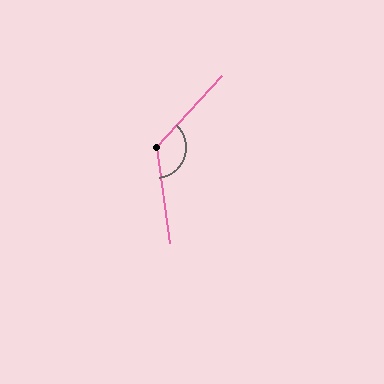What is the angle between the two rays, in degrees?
Approximately 129 degrees.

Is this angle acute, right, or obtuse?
It is obtuse.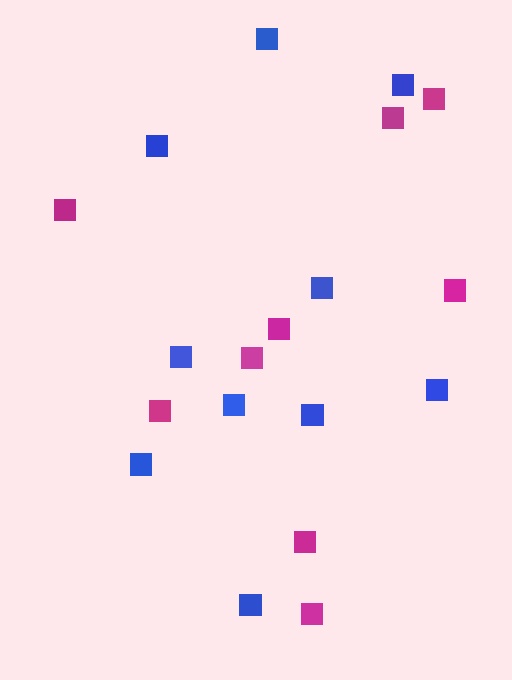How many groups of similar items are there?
There are 2 groups: one group of magenta squares (9) and one group of blue squares (10).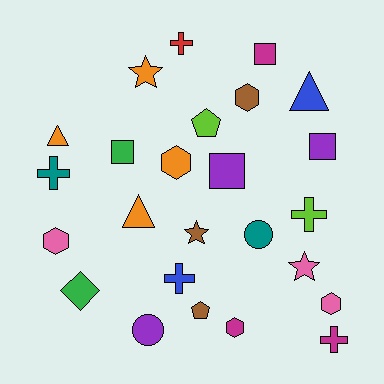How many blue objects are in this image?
There are 2 blue objects.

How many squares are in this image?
There are 4 squares.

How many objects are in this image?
There are 25 objects.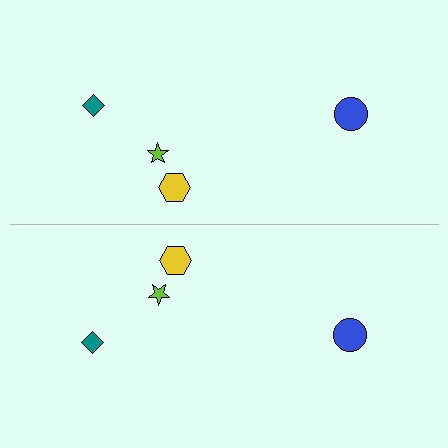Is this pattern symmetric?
Yes, this pattern has bilateral (reflection) symmetry.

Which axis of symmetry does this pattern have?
The pattern has a horizontal axis of symmetry running through the center of the image.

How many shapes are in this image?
There are 8 shapes in this image.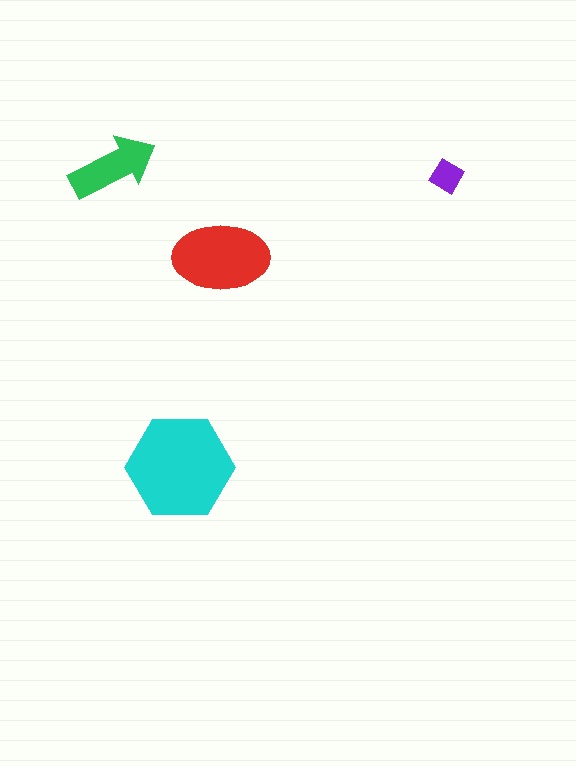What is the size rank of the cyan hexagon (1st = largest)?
1st.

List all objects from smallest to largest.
The purple diamond, the green arrow, the red ellipse, the cyan hexagon.